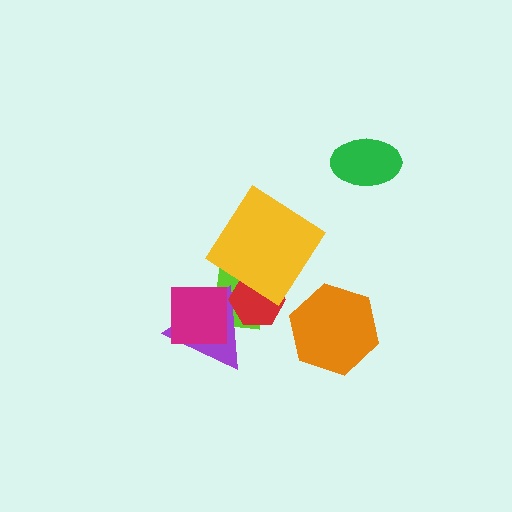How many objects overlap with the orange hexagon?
0 objects overlap with the orange hexagon.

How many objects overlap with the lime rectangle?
4 objects overlap with the lime rectangle.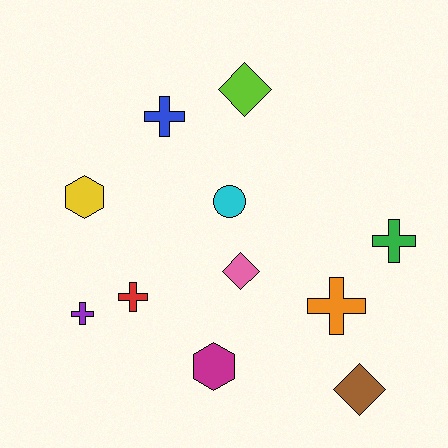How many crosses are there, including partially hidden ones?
There are 5 crosses.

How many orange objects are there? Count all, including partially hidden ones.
There is 1 orange object.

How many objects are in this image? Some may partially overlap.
There are 11 objects.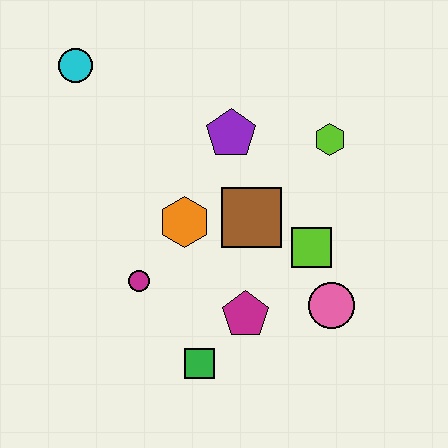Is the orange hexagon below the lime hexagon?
Yes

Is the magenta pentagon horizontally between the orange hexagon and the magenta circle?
No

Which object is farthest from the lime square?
The cyan circle is farthest from the lime square.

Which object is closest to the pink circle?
The lime square is closest to the pink circle.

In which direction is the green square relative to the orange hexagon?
The green square is below the orange hexagon.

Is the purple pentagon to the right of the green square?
Yes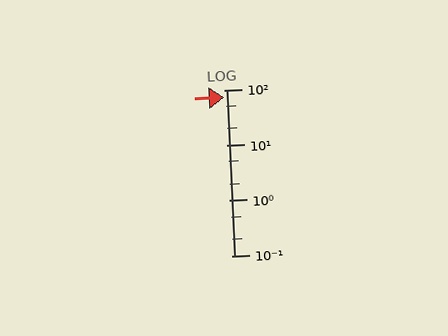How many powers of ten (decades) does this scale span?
The scale spans 3 decades, from 0.1 to 100.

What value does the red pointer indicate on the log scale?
The pointer indicates approximately 72.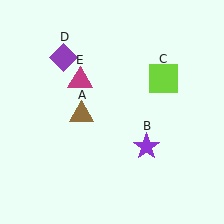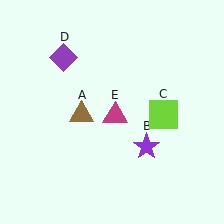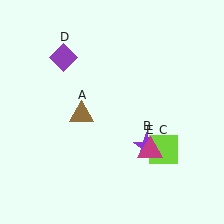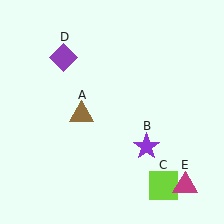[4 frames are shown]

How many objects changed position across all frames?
2 objects changed position: lime square (object C), magenta triangle (object E).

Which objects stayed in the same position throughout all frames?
Brown triangle (object A) and purple star (object B) and purple diamond (object D) remained stationary.